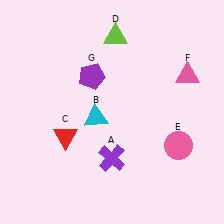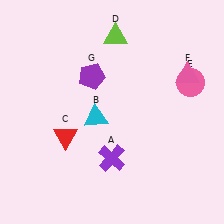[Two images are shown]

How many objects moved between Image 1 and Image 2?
1 object moved between the two images.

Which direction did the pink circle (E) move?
The pink circle (E) moved up.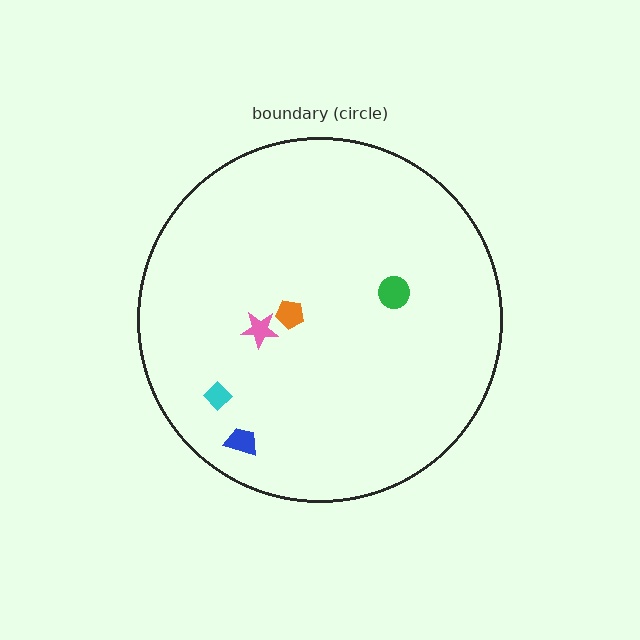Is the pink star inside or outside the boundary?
Inside.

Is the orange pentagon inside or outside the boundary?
Inside.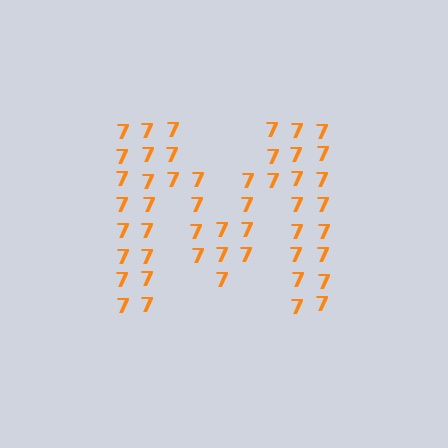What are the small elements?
The small elements are digit 7's.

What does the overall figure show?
The overall figure shows the letter M.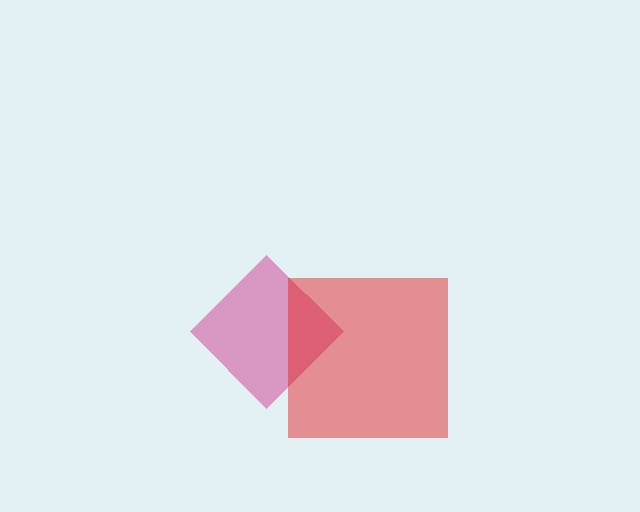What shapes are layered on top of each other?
The layered shapes are: a magenta diamond, a red square.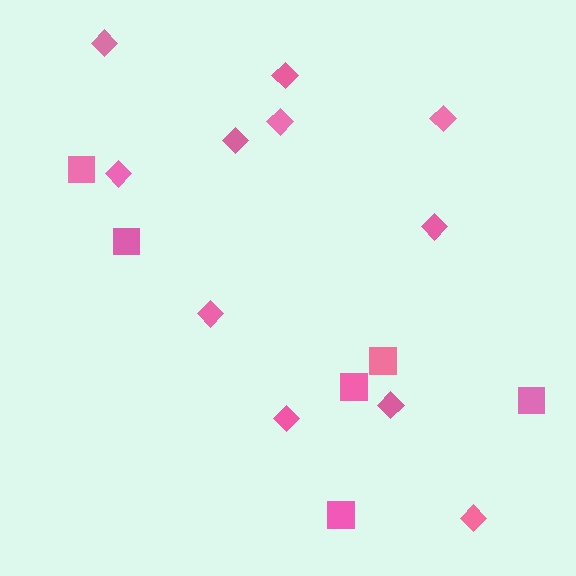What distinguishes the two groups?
There are 2 groups: one group of diamonds (11) and one group of squares (6).